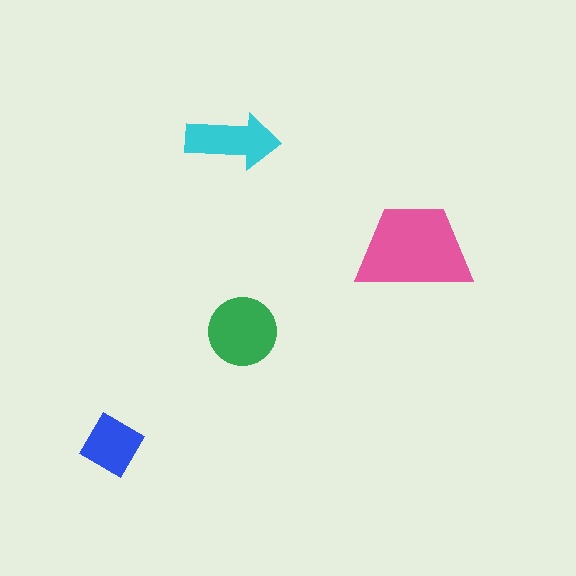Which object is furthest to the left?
The blue diamond is leftmost.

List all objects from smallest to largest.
The blue diamond, the cyan arrow, the green circle, the pink trapezoid.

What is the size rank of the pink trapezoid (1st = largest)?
1st.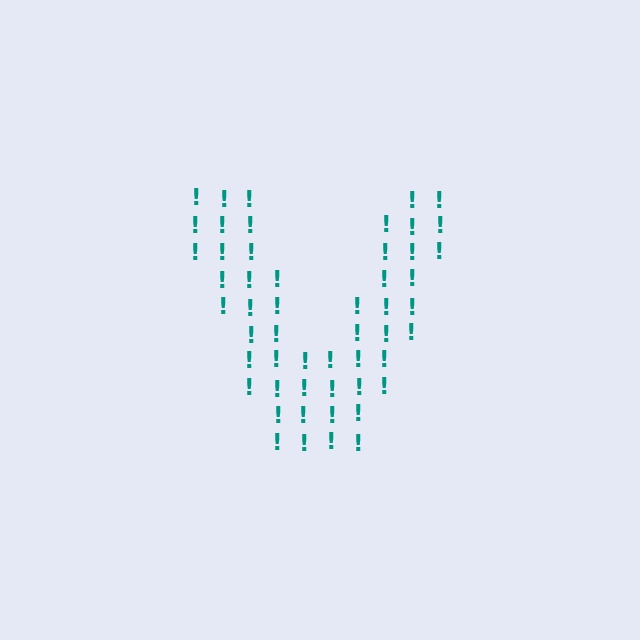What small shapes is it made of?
It is made of small exclamation marks.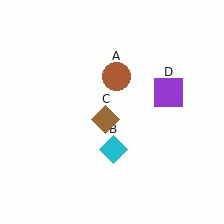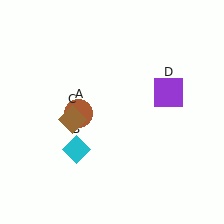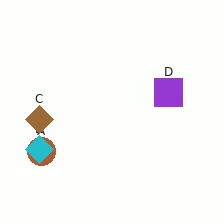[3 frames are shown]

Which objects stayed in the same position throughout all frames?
Purple square (object D) remained stationary.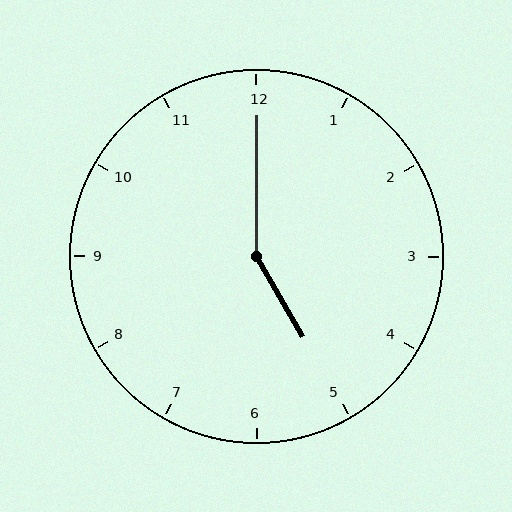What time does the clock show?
5:00.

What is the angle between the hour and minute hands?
Approximately 150 degrees.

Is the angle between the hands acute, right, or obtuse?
It is obtuse.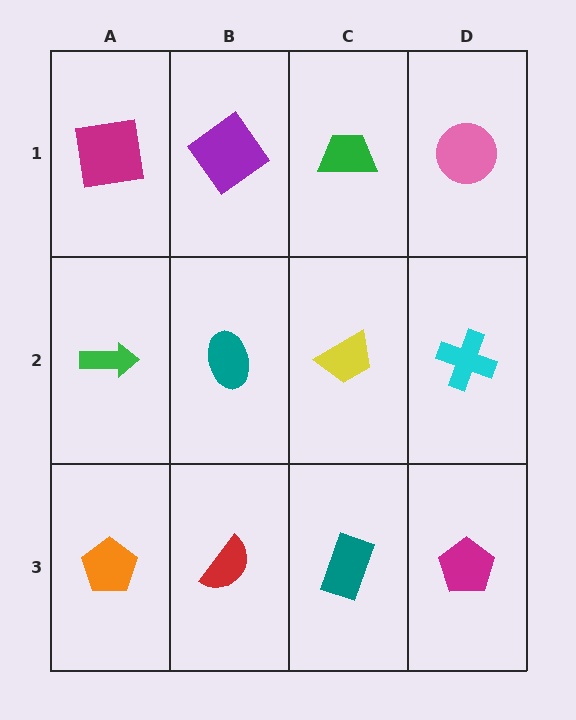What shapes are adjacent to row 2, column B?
A purple diamond (row 1, column B), a red semicircle (row 3, column B), a green arrow (row 2, column A), a yellow trapezoid (row 2, column C).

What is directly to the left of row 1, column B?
A magenta square.